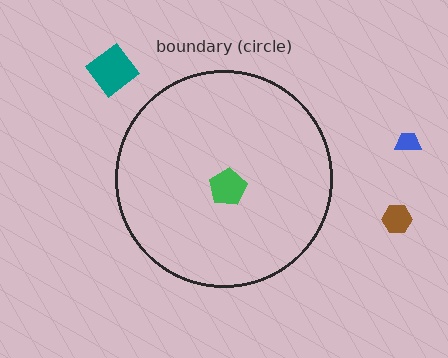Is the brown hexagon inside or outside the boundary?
Outside.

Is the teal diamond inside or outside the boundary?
Outside.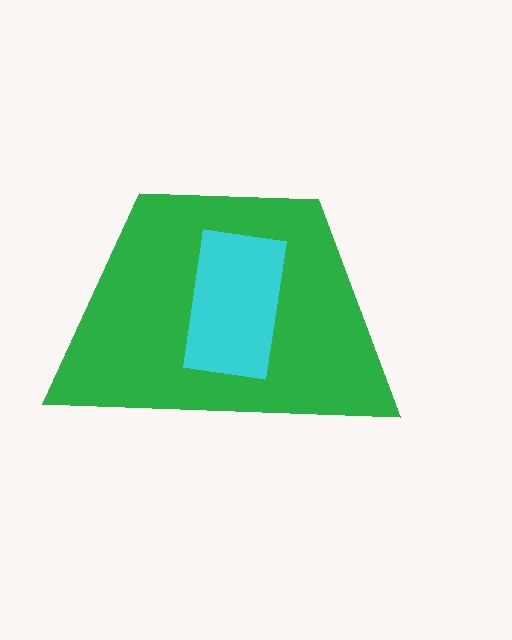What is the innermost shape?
The cyan rectangle.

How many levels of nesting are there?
2.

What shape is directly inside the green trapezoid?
The cyan rectangle.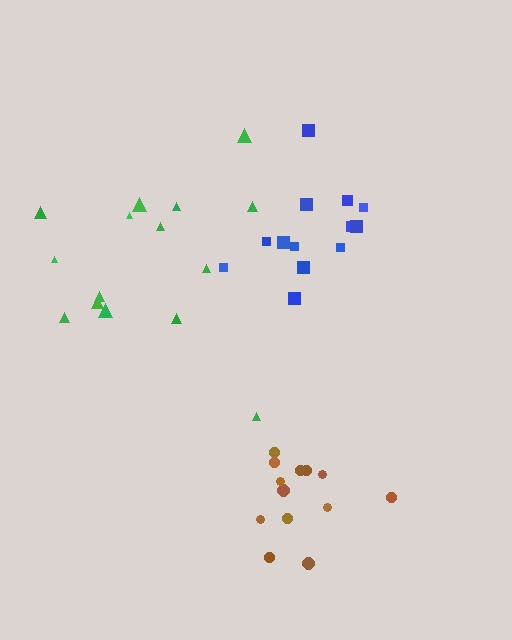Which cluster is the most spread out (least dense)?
Green.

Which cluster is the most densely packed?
Brown.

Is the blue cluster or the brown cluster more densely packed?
Brown.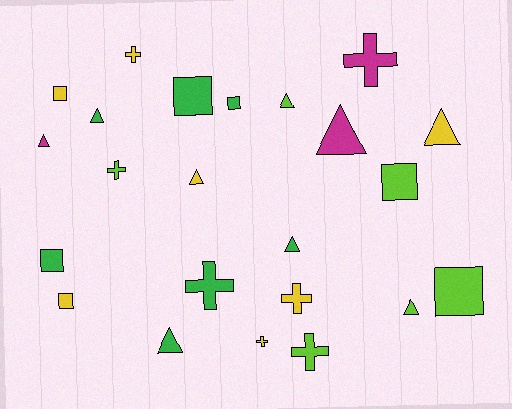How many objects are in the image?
There are 23 objects.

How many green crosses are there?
There is 1 green cross.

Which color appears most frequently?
Yellow, with 7 objects.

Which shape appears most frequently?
Triangle, with 9 objects.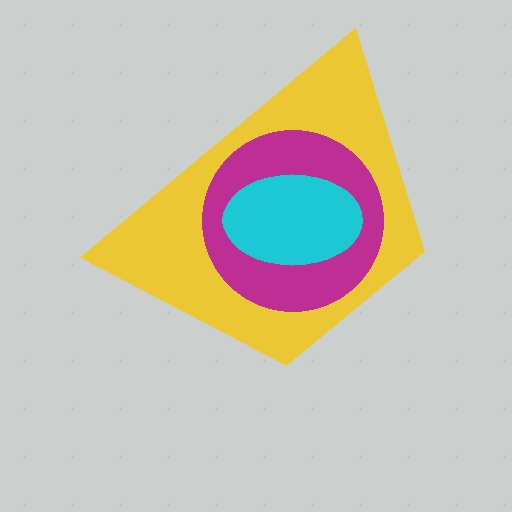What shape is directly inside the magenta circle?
The cyan ellipse.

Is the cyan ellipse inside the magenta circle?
Yes.